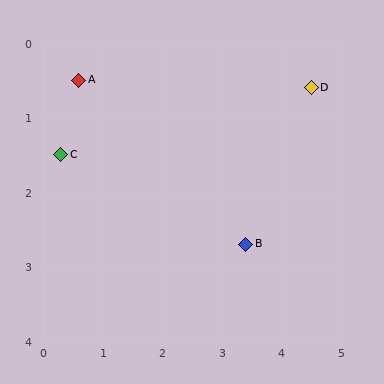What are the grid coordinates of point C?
Point C is at approximately (0.3, 1.5).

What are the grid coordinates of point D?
Point D is at approximately (4.5, 0.6).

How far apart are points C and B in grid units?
Points C and B are about 3.3 grid units apart.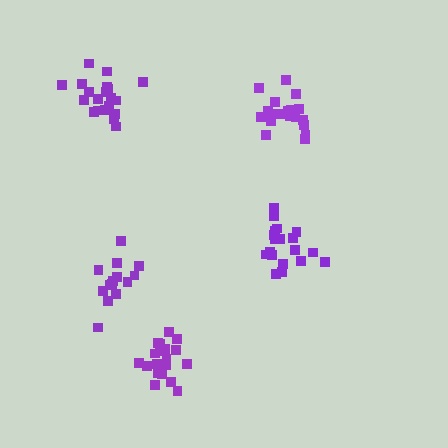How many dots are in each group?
Group 1: 19 dots, Group 2: 19 dots, Group 3: 14 dots, Group 4: 19 dots, Group 5: 20 dots (91 total).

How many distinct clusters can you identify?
There are 5 distinct clusters.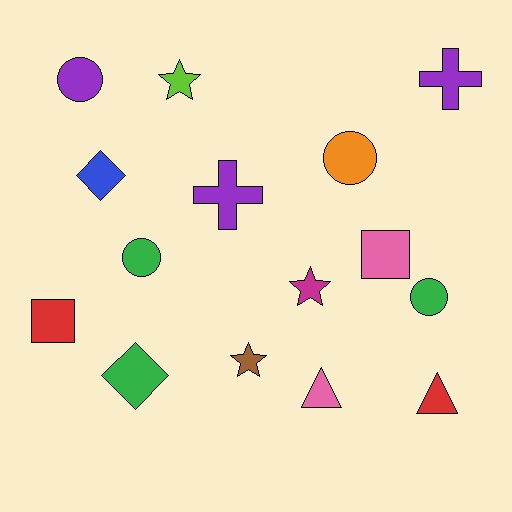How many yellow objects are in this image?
There are no yellow objects.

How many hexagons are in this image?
There are no hexagons.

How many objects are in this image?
There are 15 objects.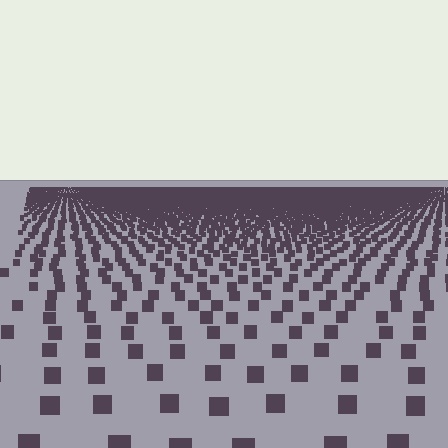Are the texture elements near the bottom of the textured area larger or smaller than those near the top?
Larger. Near the bottom, elements are closer to the viewer and appear at a bigger on-screen size.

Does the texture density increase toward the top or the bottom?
Density increases toward the top.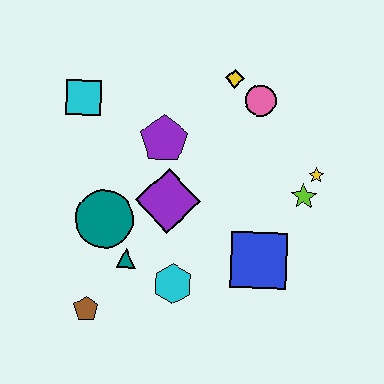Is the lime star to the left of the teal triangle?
No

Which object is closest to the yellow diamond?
The pink circle is closest to the yellow diamond.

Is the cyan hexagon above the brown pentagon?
Yes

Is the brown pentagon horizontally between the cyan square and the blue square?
Yes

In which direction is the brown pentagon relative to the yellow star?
The brown pentagon is to the left of the yellow star.